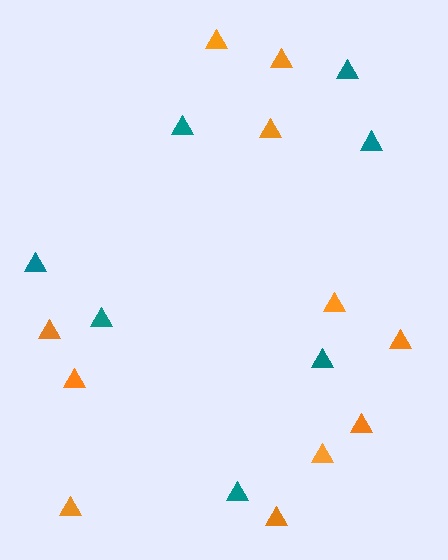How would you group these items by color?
There are 2 groups: one group of orange triangles (11) and one group of teal triangles (7).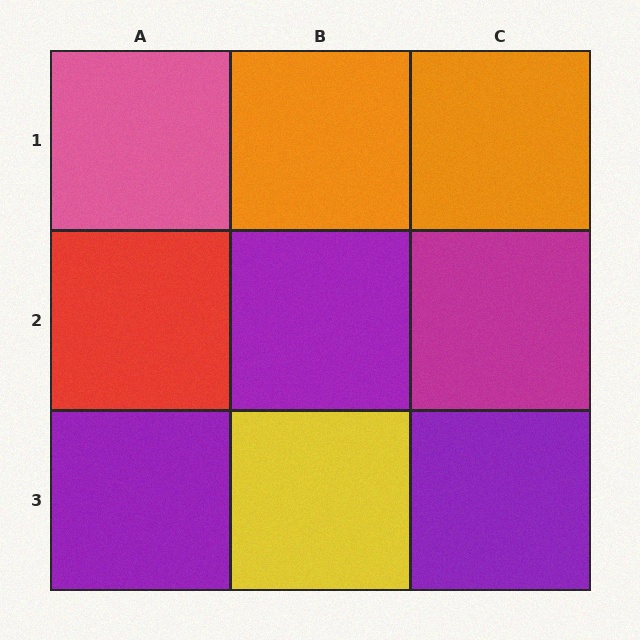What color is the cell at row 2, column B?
Purple.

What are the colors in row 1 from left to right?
Pink, orange, orange.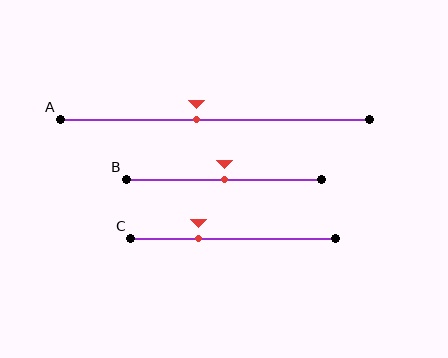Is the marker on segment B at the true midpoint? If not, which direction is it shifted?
Yes, the marker on segment B is at the true midpoint.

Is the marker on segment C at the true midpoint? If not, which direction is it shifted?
No, the marker on segment C is shifted to the left by about 17% of the segment length.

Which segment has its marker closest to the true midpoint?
Segment B has its marker closest to the true midpoint.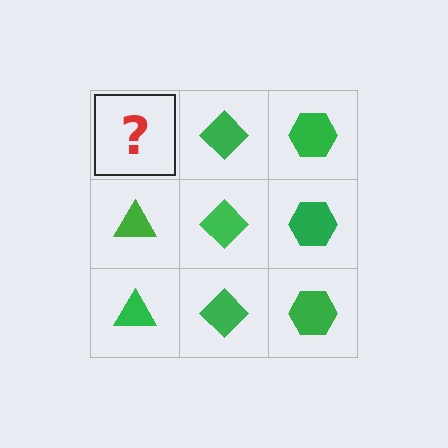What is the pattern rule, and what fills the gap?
The rule is that each column has a consistent shape. The gap should be filled with a green triangle.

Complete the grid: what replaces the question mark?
The question mark should be replaced with a green triangle.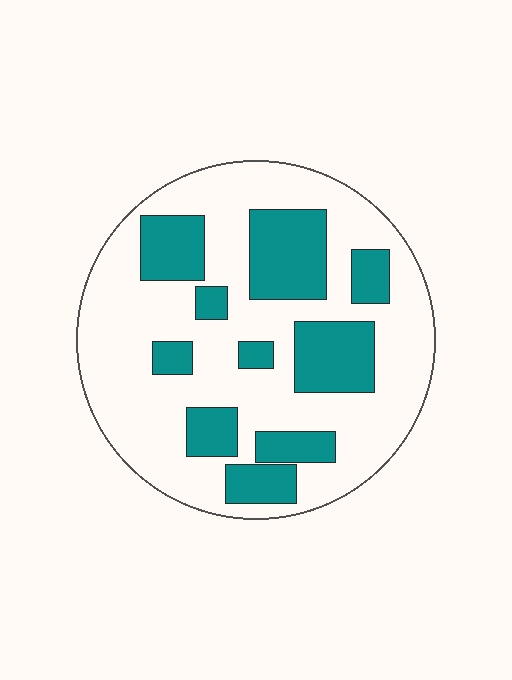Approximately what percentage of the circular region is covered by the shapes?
Approximately 30%.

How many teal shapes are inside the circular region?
10.